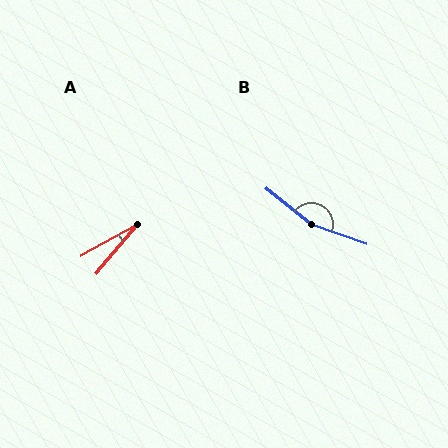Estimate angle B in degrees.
Approximately 161 degrees.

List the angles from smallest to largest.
A (21°), B (161°).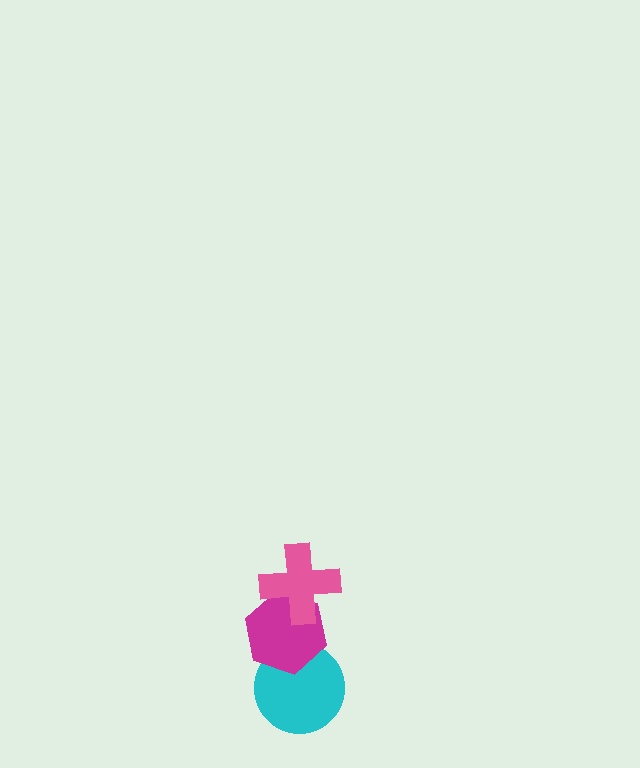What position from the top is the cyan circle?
The cyan circle is 3rd from the top.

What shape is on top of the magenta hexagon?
The pink cross is on top of the magenta hexagon.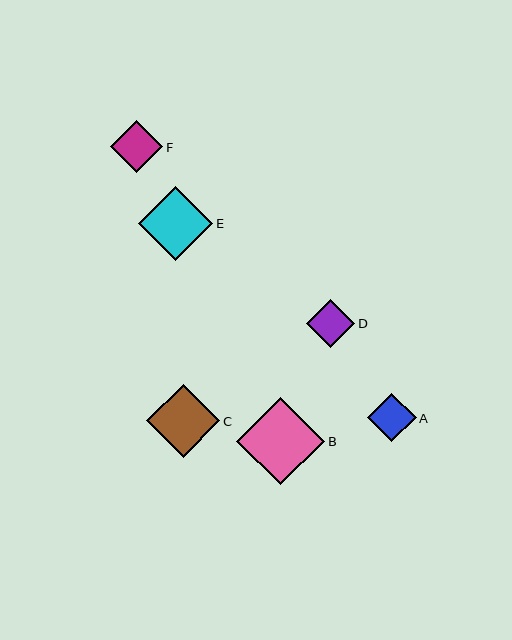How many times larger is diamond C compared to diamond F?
Diamond C is approximately 1.4 times the size of diamond F.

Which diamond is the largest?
Diamond B is the largest with a size of approximately 88 pixels.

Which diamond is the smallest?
Diamond D is the smallest with a size of approximately 48 pixels.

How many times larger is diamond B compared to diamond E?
Diamond B is approximately 1.2 times the size of diamond E.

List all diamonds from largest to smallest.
From largest to smallest: B, E, C, F, A, D.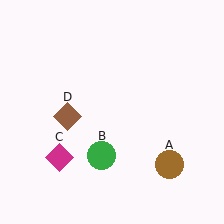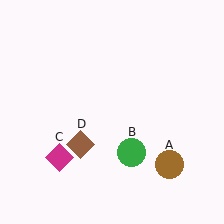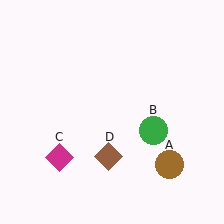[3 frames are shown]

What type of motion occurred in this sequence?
The green circle (object B), brown diamond (object D) rotated counterclockwise around the center of the scene.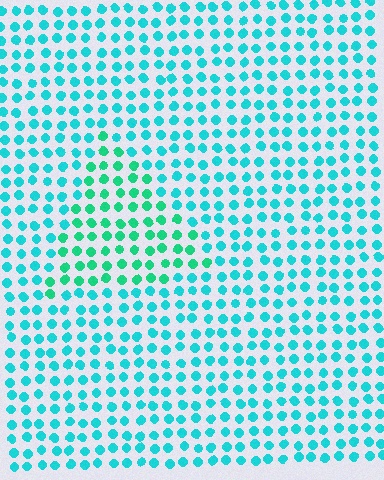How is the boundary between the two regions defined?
The boundary is defined purely by a slight shift in hue (about 28 degrees). Spacing, size, and orientation are identical on both sides.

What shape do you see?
I see a triangle.